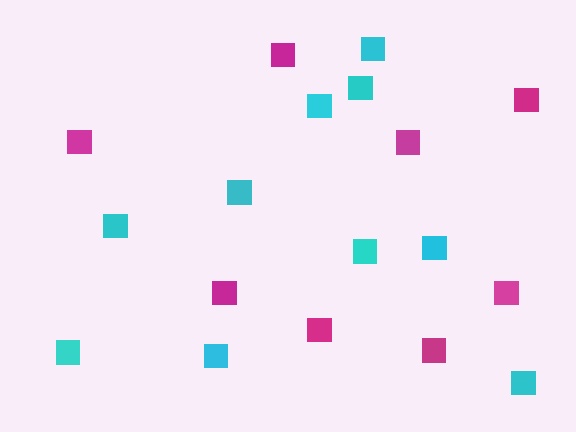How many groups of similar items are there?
There are 2 groups: one group of cyan squares (10) and one group of magenta squares (8).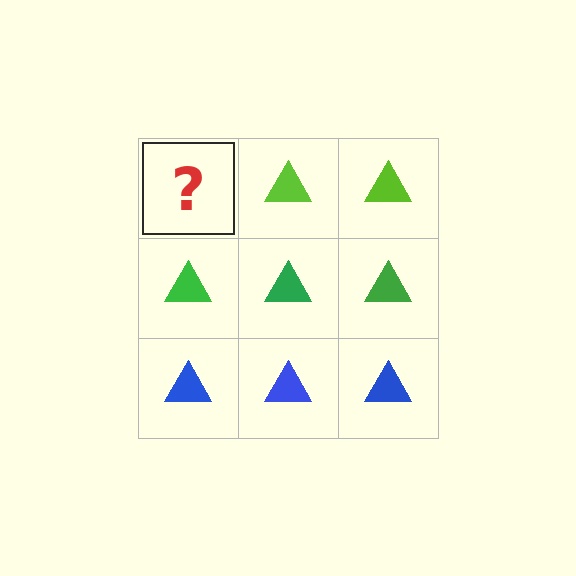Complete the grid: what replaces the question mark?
The question mark should be replaced with a lime triangle.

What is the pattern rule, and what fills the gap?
The rule is that each row has a consistent color. The gap should be filled with a lime triangle.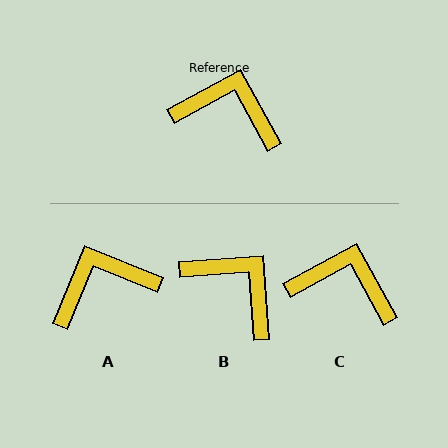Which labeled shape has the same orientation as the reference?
C.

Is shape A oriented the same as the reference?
No, it is off by about 39 degrees.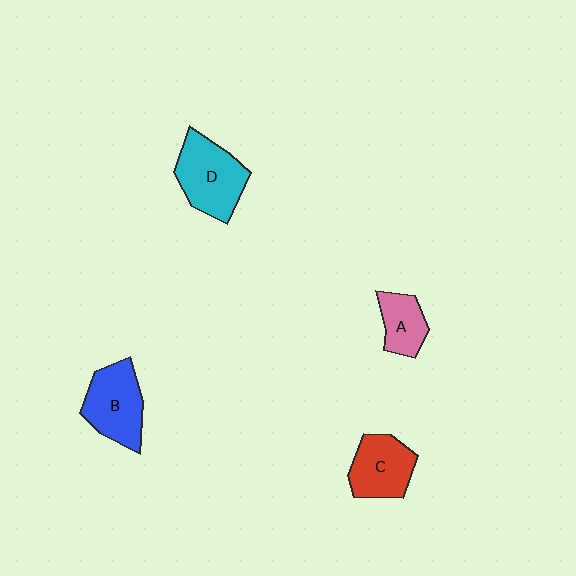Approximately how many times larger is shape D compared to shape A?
Approximately 1.8 times.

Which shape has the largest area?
Shape D (cyan).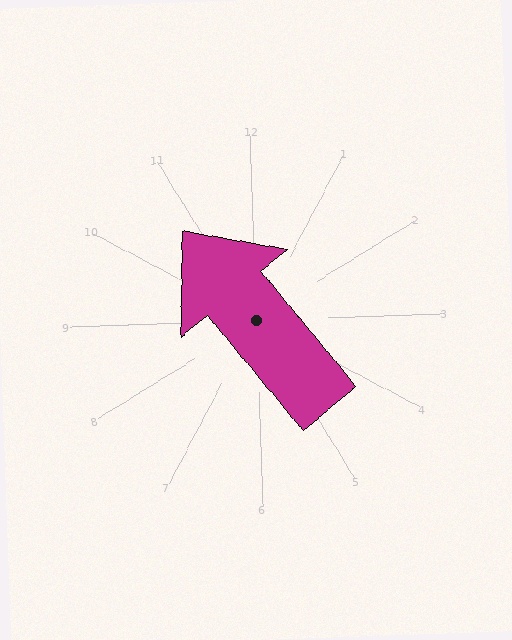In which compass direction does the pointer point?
Northwest.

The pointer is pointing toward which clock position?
Roughly 11 o'clock.